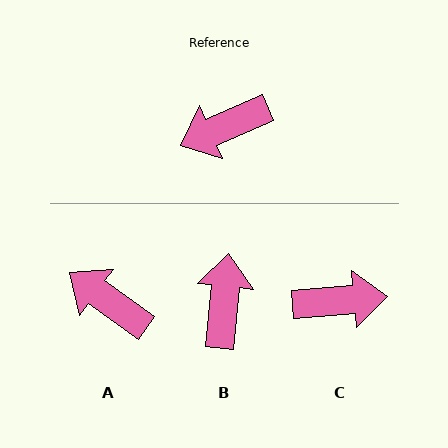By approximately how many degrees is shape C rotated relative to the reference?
Approximately 162 degrees counter-clockwise.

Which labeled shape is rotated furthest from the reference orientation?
C, about 162 degrees away.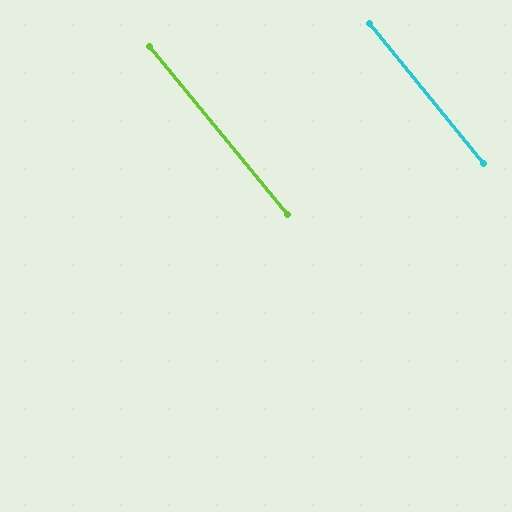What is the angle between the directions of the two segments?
Approximately 0 degrees.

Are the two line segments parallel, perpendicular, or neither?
Parallel — their directions differ by only 0.2°.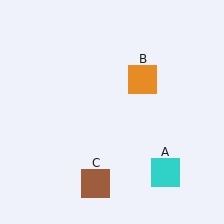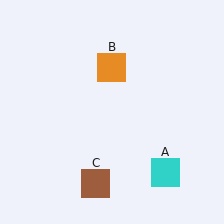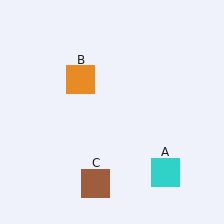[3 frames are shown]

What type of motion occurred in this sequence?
The orange square (object B) rotated counterclockwise around the center of the scene.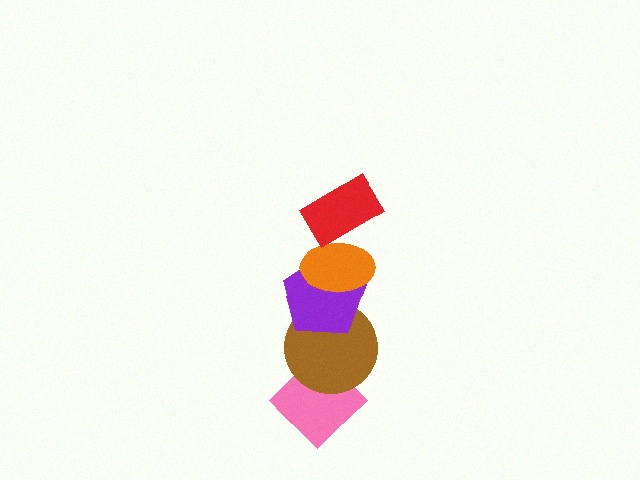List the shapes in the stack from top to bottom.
From top to bottom: the red rectangle, the orange ellipse, the purple pentagon, the brown circle, the pink diamond.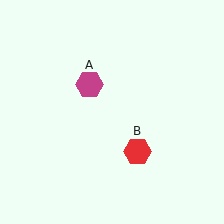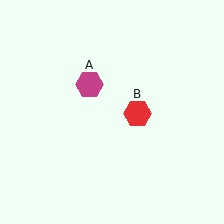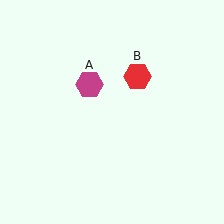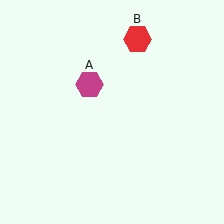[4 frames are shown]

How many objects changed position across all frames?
1 object changed position: red hexagon (object B).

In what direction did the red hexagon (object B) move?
The red hexagon (object B) moved up.